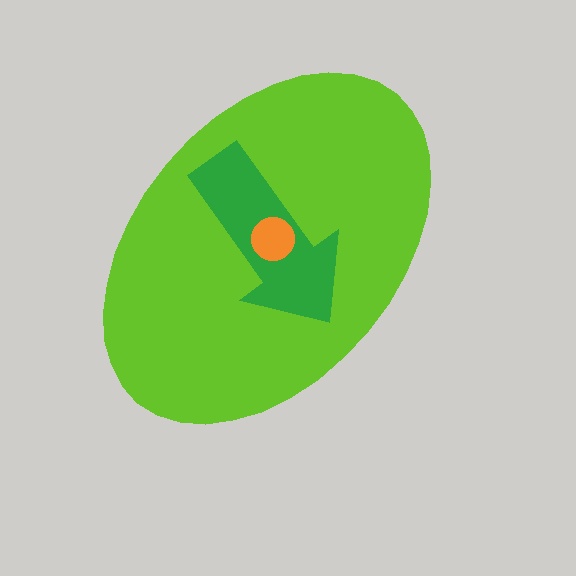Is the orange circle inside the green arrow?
Yes.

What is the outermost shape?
The lime ellipse.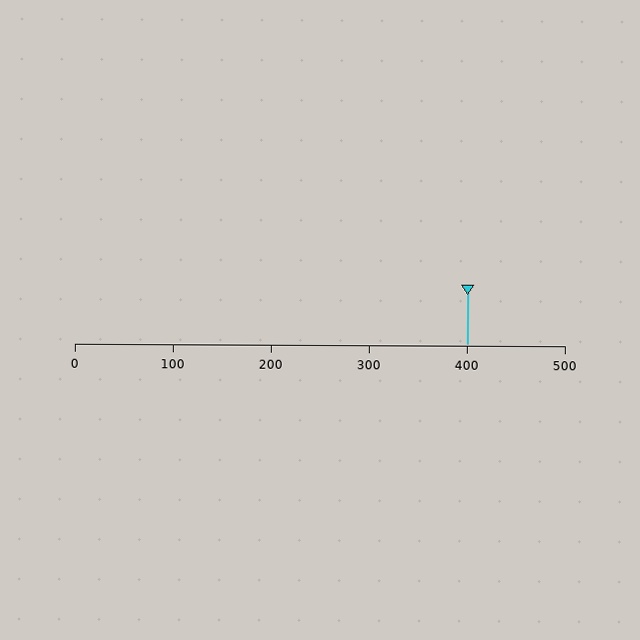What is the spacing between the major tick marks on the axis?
The major ticks are spaced 100 apart.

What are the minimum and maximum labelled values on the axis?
The axis runs from 0 to 500.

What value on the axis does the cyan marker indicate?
The marker indicates approximately 400.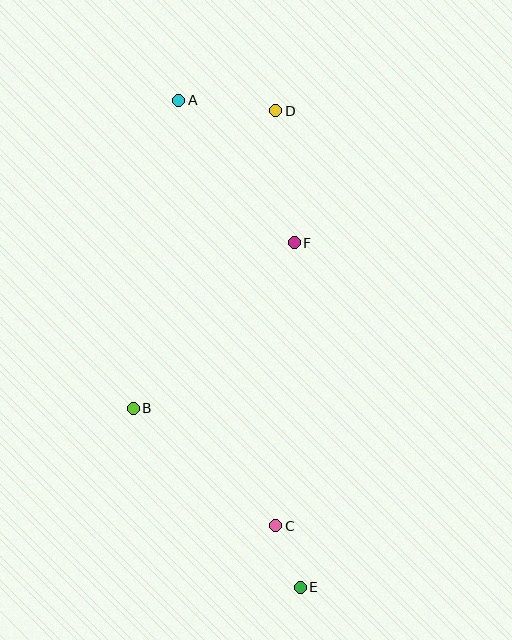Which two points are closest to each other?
Points C and E are closest to each other.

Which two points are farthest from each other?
Points A and E are farthest from each other.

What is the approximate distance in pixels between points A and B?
The distance between A and B is approximately 311 pixels.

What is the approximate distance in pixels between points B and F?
The distance between B and F is approximately 231 pixels.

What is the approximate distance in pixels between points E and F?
The distance between E and F is approximately 345 pixels.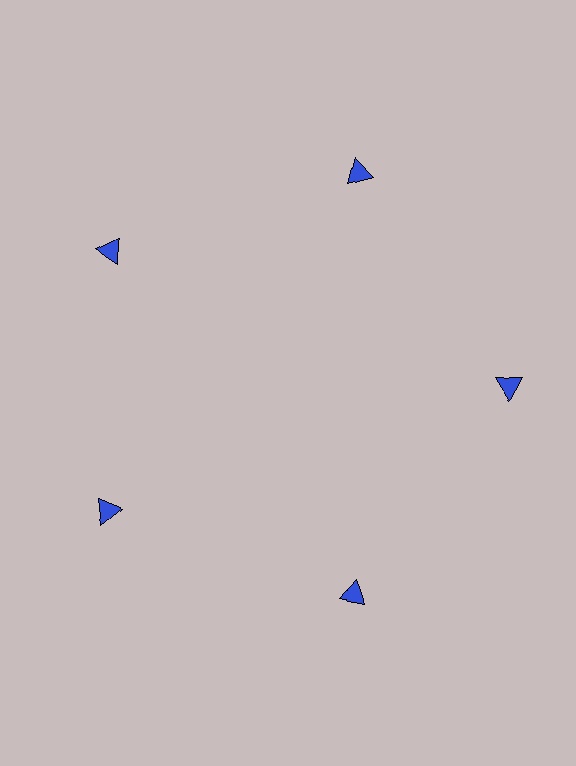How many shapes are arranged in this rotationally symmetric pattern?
There are 5 shapes, arranged in 5 groups of 1.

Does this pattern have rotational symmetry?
Yes, this pattern has 5-fold rotational symmetry. It looks the same after rotating 72 degrees around the center.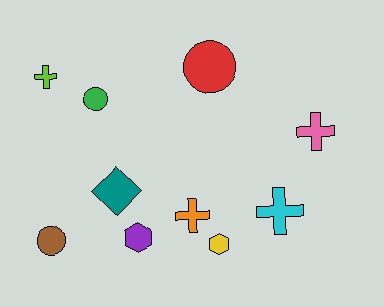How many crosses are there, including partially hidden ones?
There are 4 crosses.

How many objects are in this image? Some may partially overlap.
There are 10 objects.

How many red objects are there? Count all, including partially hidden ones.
There is 1 red object.